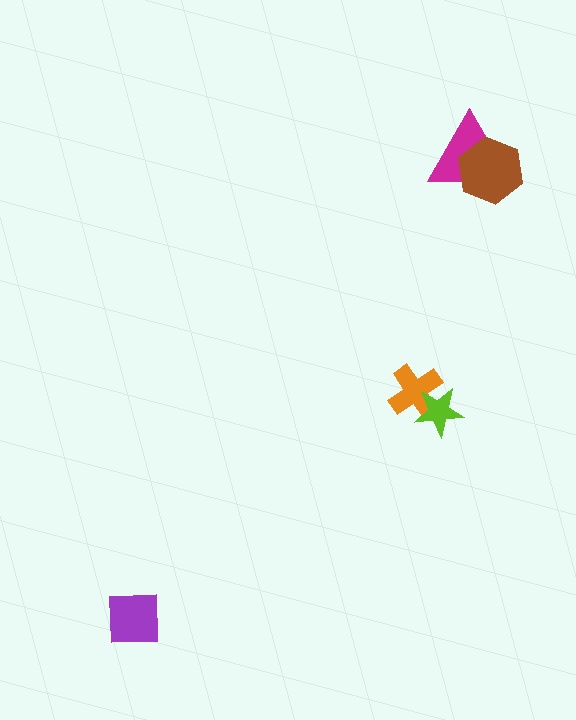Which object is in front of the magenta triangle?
The brown hexagon is in front of the magenta triangle.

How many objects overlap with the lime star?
1 object overlaps with the lime star.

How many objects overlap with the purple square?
0 objects overlap with the purple square.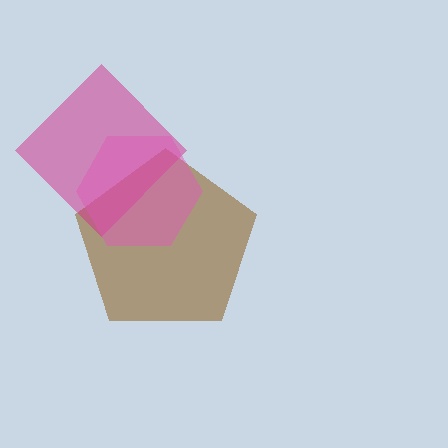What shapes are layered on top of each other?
The layered shapes are: a brown pentagon, a magenta diamond, a pink hexagon.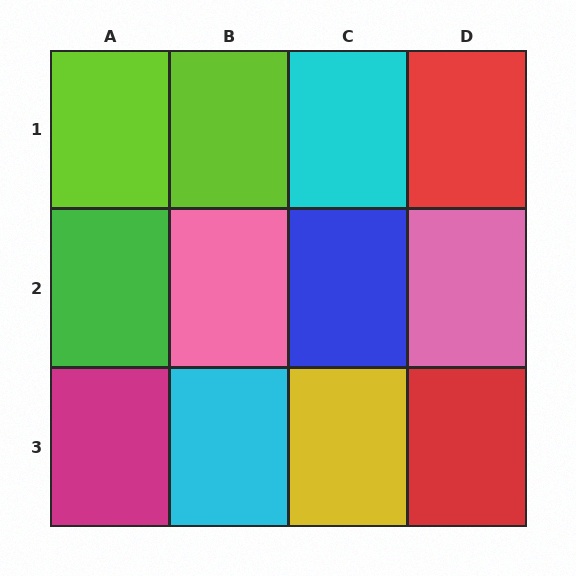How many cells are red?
2 cells are red.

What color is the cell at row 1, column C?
Cyan.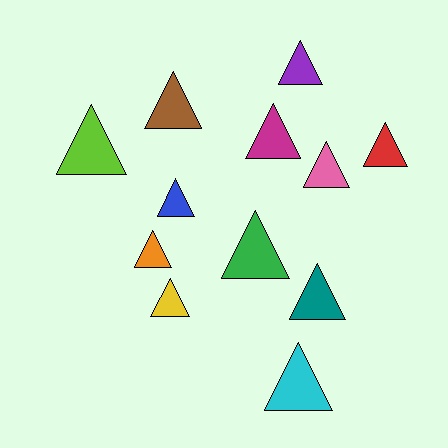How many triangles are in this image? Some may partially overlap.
There are 12 triangles.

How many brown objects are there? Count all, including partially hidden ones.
There is 1 brown object.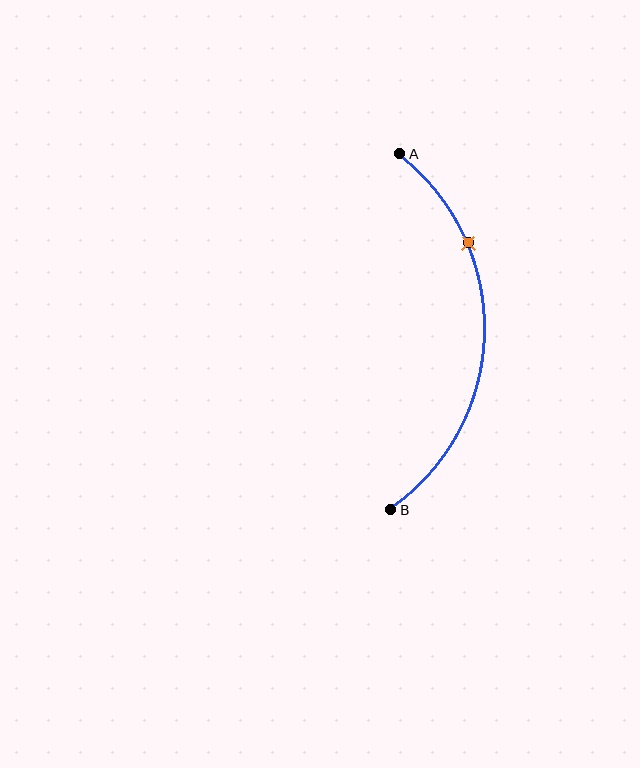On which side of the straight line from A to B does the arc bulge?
The arc bulges to the right of the straight line connecting A and B.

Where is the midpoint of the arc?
The arc midpoint is the point on the curve farthest from the straight line joining A and B. It sits to the right of that line.